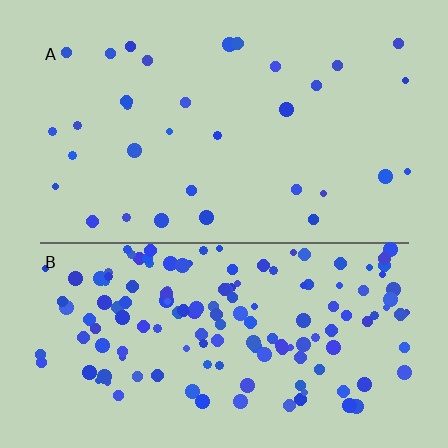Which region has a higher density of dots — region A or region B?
B (the bottom).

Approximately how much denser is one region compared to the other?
Approximately 4.7× — region B over region A.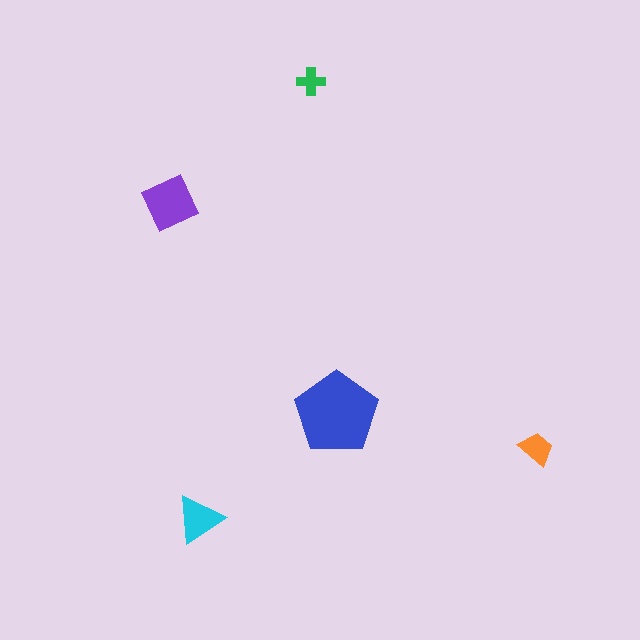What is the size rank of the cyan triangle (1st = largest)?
3rd.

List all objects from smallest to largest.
The green cross, the orange trapezoid, the cyan triangle, the purple diamond, the blue pentagon.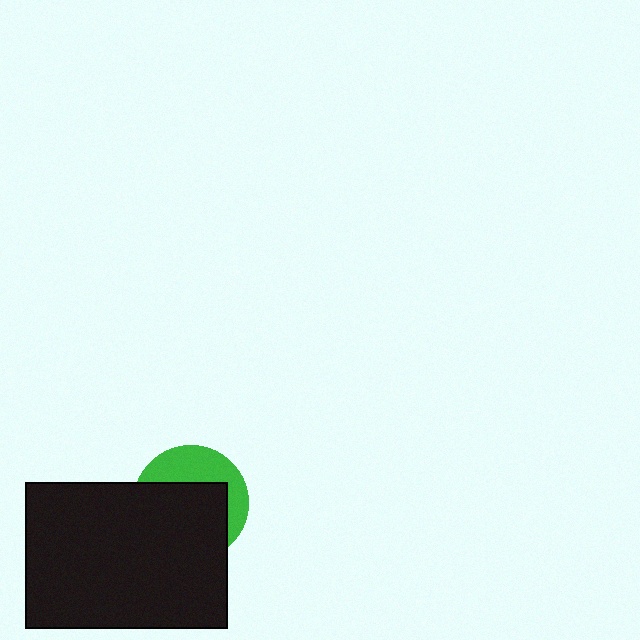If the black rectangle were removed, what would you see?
You would see the complete green circle.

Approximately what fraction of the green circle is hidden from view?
Roughly 63% of the green circle is hidden behind the black rectangle.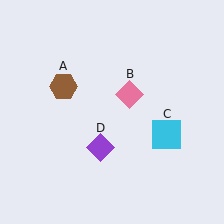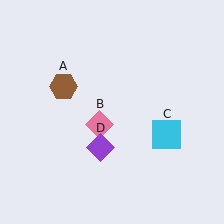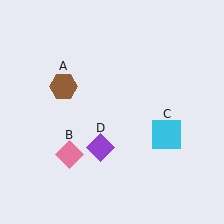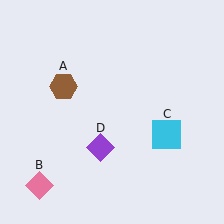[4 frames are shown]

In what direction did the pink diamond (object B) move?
The pink diamond (object B) moved down and to the left.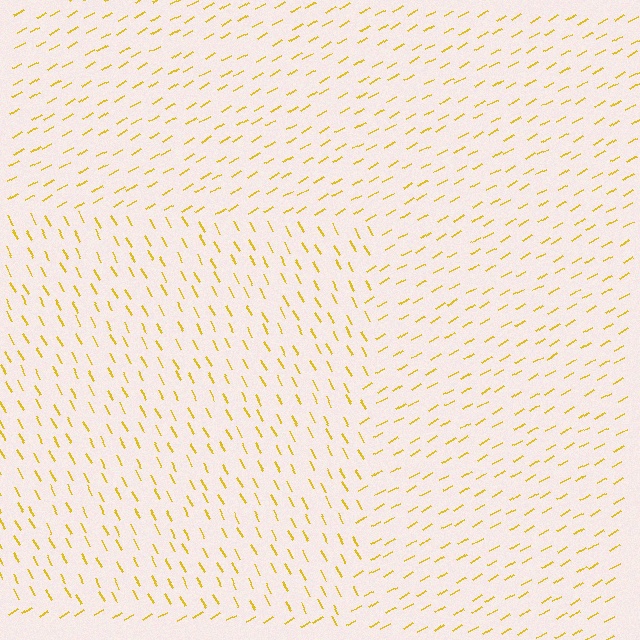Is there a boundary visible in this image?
Yes, there is a texture boundary formed by a change in line orientation.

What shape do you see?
I see a rectangle.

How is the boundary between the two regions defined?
The boundary is defined purely by a change in line orientation (approximately 89 degrees difference). All lines are the same color and thickness.